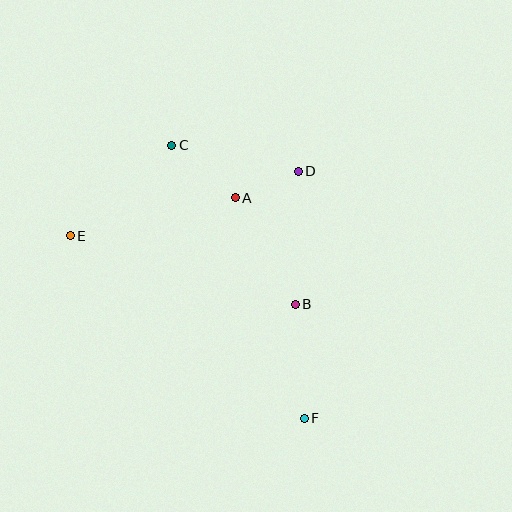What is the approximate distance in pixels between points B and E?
The distance between B and E is approximately 235 pixels.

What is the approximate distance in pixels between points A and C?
The distance between A and C is approximately 82 pixels.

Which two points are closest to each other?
Points A and D are closest to each other.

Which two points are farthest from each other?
Points C and F are farthest from each other.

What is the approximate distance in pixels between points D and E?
The distance between D and E is approximately 237 pixels.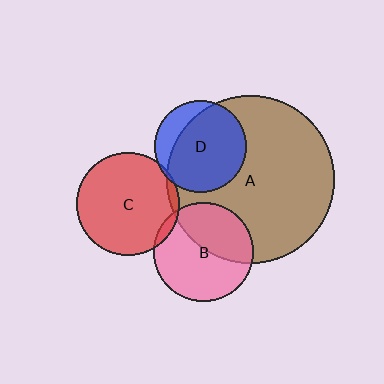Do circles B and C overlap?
Yes.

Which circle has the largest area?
Circle A (brown).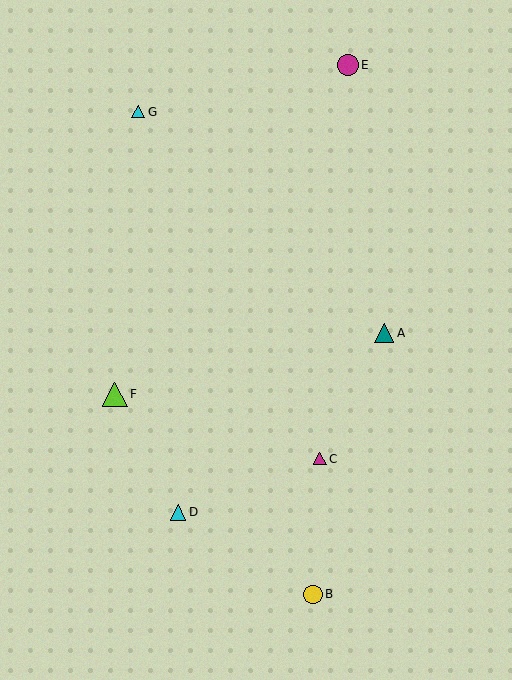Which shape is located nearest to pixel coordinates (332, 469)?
The magenta triangle (labeled C) at (320, 459) is nearest to that location.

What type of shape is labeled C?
Shape C is a magenta triangle.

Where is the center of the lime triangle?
The center of the lime triangle is at (115, 394).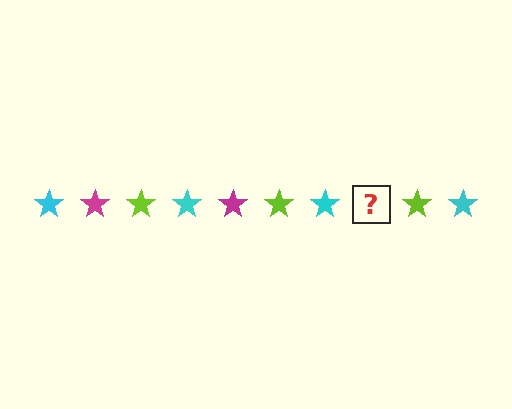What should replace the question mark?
The question mark should be replaced with a magenta star.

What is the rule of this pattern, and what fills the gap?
The rule is that the pattern cycles through cyan, magenta, lime stars. The gap should be filled with a magenta star.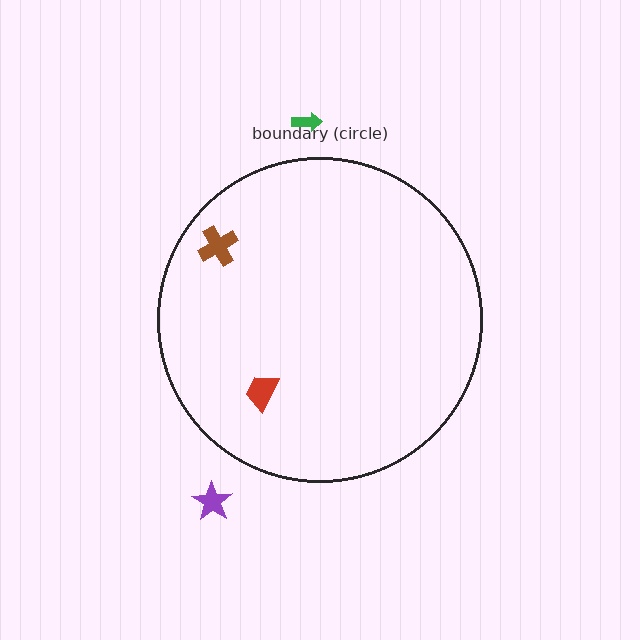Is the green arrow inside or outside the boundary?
Outside.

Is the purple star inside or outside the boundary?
Outside.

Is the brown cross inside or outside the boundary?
Inside.